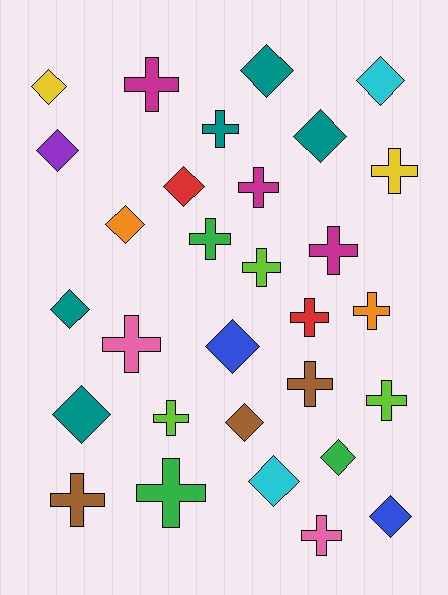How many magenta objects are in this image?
There are 3 magenta objects.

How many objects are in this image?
There are 30 objects.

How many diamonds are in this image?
There are 14 diamonds.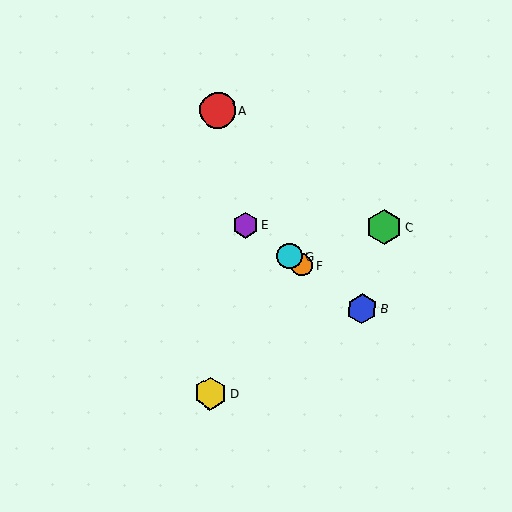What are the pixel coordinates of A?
Object A is at (218, 110).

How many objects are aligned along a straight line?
4 objects (B, E, F, G) are aligned along a straight line.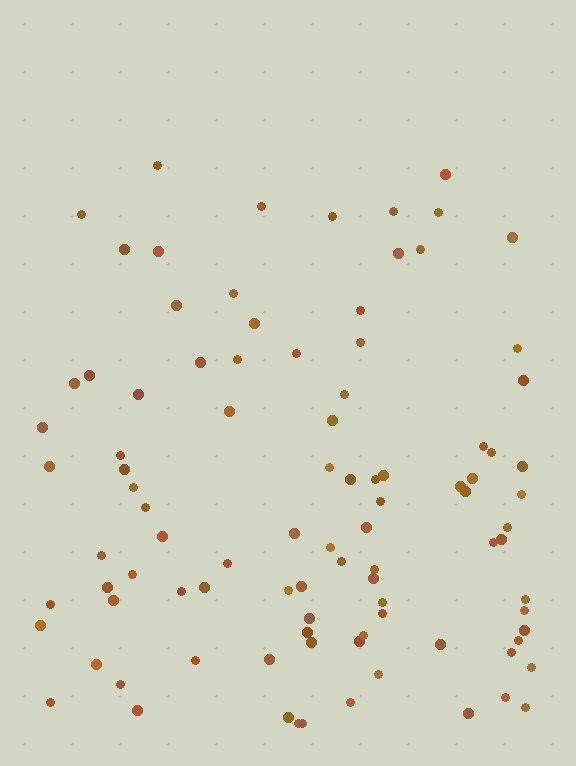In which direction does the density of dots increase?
From top to bottom, with the bottom side densest.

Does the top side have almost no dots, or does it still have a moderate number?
Still a moderate number, just noticeably fewer than the bottom.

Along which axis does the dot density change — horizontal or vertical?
Vertical.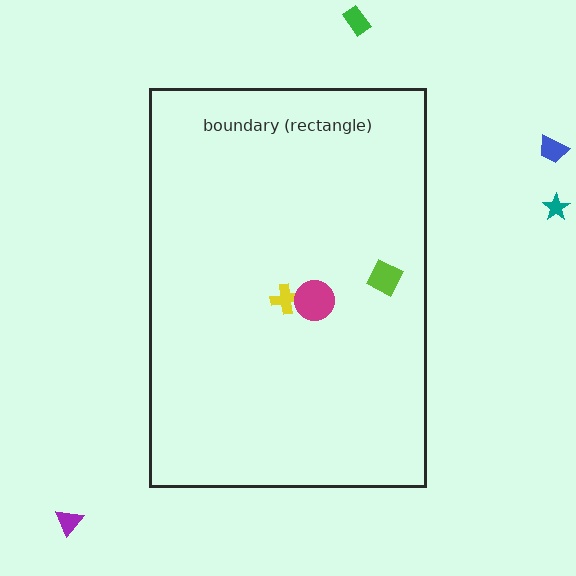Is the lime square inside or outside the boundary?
Inside.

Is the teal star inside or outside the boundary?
Outside.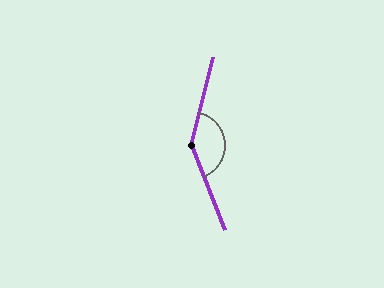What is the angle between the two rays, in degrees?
Approximately 145 degrees.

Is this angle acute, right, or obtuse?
It is obtuse.